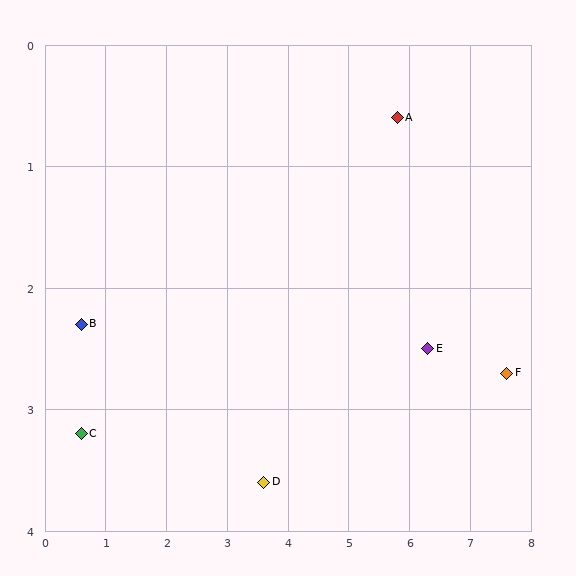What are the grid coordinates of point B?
Point B is at approximately (0.6, 2.3).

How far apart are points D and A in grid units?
Points D and A are about 3.7 grid units apart.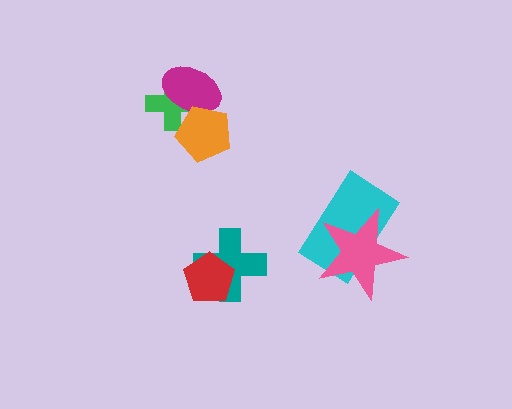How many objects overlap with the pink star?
1 object overlaps with the pink star.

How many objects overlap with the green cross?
2 objects overlap with the green cross.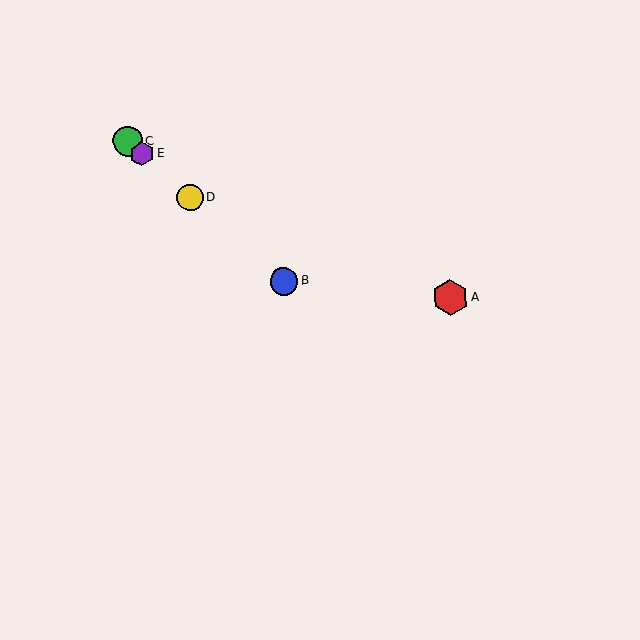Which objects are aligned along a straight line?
Objects B, C, D, E are aligned along a straight line.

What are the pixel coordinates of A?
Object A is at (450, 298).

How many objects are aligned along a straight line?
4 objects (B, C, D, E) are aligned along a straight line.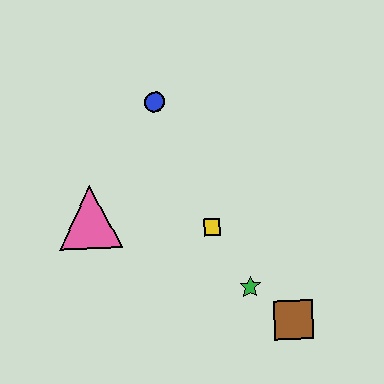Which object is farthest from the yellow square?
The blue circle is farthest from the yellow square.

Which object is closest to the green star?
The brown square is closest to the green star.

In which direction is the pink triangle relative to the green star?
The pink triangle is to the left of the green star.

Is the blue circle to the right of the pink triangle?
Yes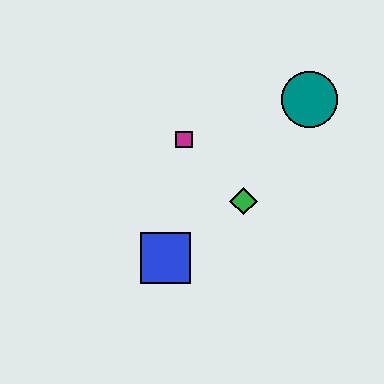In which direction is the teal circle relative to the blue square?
The teal circle is above the blue square.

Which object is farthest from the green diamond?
The teal circle is farthest from the green diamond.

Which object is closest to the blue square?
The green diamond is closest to the blue square.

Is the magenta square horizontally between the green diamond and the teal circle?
No